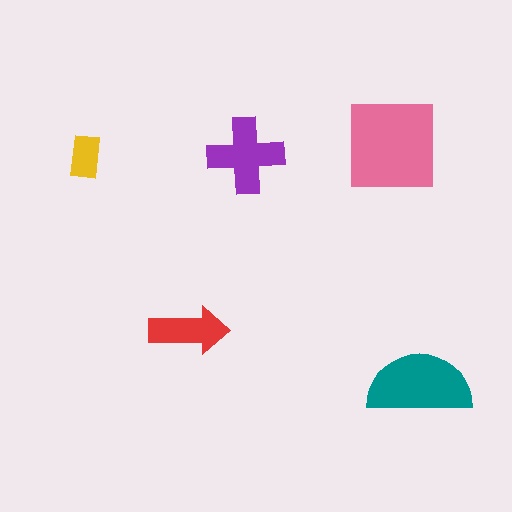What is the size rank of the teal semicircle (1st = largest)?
2nd.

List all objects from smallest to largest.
The yellow rectangle, the red arrow, the purple cross, the teal semicircle, the pink square.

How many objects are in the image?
There are 5 objects in the image.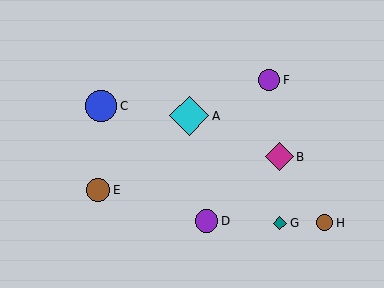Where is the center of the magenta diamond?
The center of the magenta diamond is at (279, 157).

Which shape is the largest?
The cyan diamond (labeled A) is the largest.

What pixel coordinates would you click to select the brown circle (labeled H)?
Click at (325, 223) to select the brown circle H.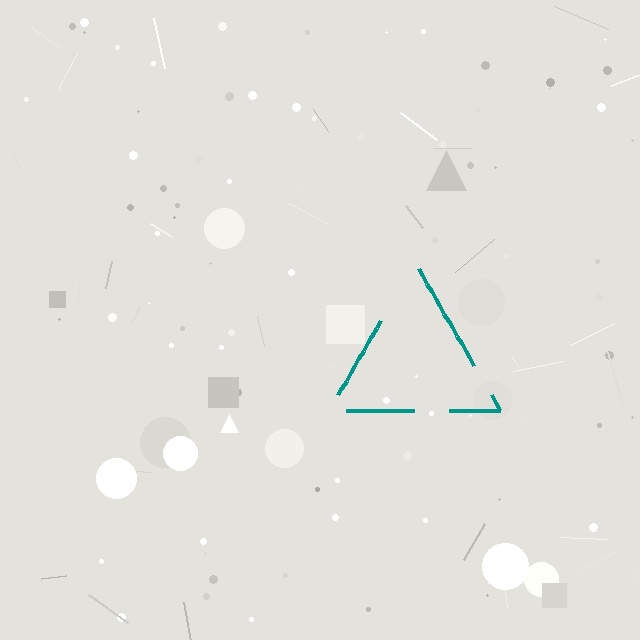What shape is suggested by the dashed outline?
The dashed outline suggests a triangle.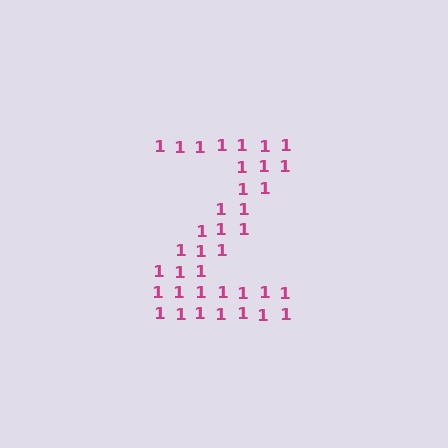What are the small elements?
The small elements are digit 1's.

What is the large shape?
The large shape is the letter Z.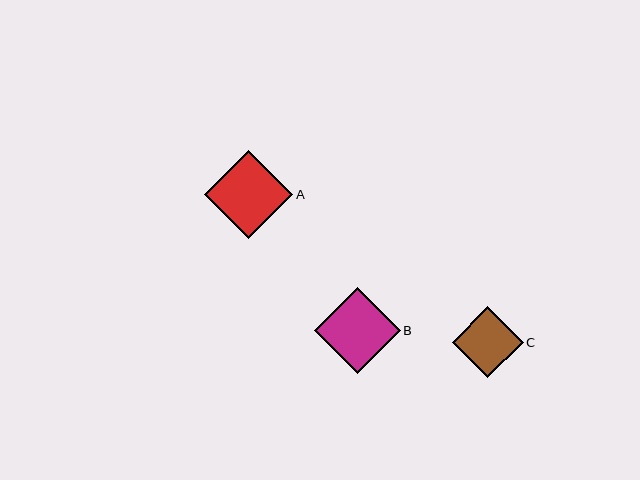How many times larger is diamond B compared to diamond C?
Diamond B is approximately 1.2 times the size of diamond C.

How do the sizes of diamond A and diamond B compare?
Diamond A and diamond B are approximately the same size.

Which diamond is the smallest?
Diamond C is the smallest with a size of approximately 71 pixels.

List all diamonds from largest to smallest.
From largest to smallest: A, B, C.